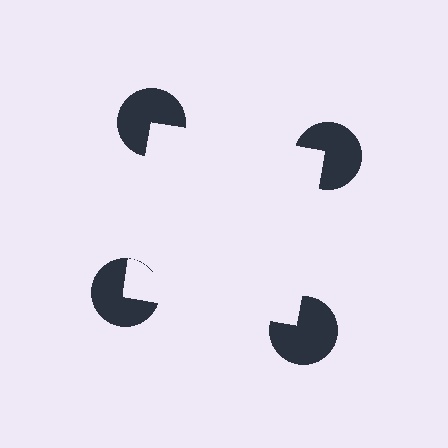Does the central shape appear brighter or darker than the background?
It typically appears slightly brighter than the background, even though no actual brightness change is drawn.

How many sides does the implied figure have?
4 sides.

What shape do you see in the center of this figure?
An illusory square — its edges are inferred from the aligned wedge cuts in the pac-man discs, not physically drawn.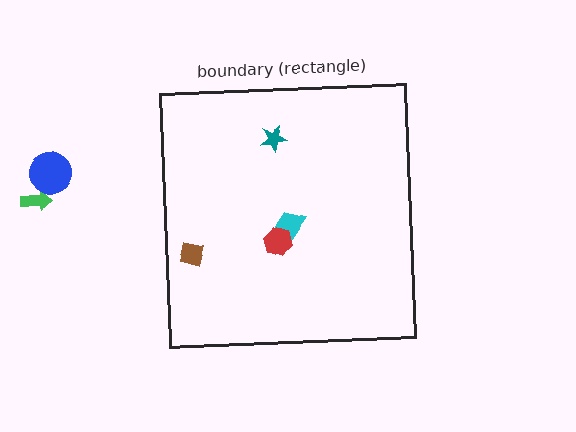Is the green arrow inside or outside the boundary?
Outside.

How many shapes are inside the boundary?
4 inside, 2 outside.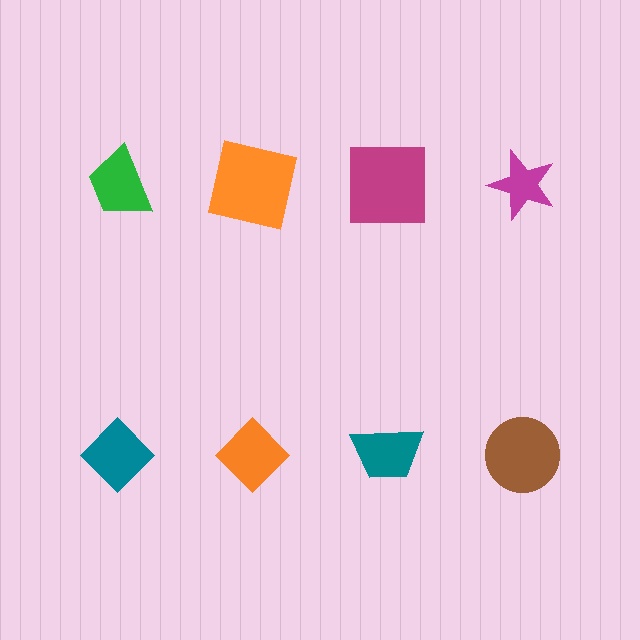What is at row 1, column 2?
An orange square.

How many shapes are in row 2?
4 shapes.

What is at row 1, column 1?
A green trapezoid.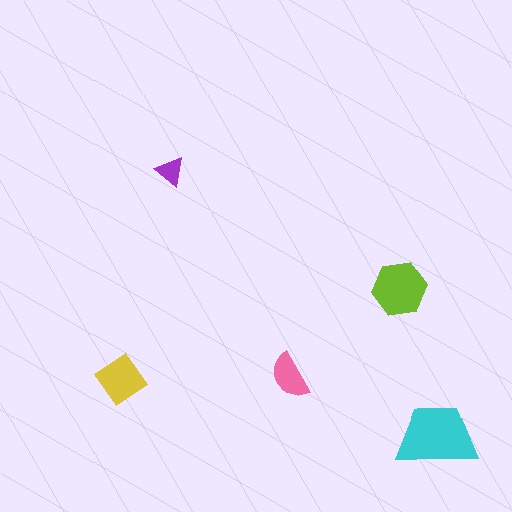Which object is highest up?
The purple triangle is topmost.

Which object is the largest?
The cyan trapezoid.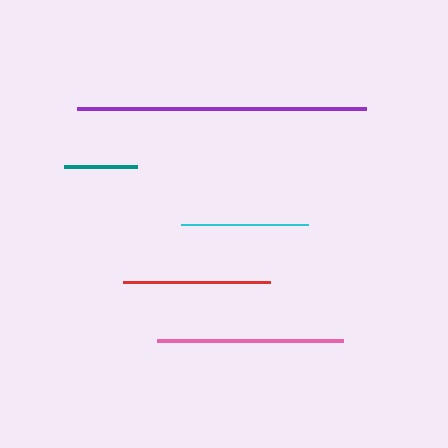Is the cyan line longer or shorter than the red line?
The red line is longer than the cyan line.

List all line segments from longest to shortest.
From longest to shortest: purple, pink, red, cyan, teal.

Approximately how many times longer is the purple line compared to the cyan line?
The purple line is approximately 2.3 times the length of the cyan line.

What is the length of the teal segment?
The teal segment is approximately 73 pixels long.